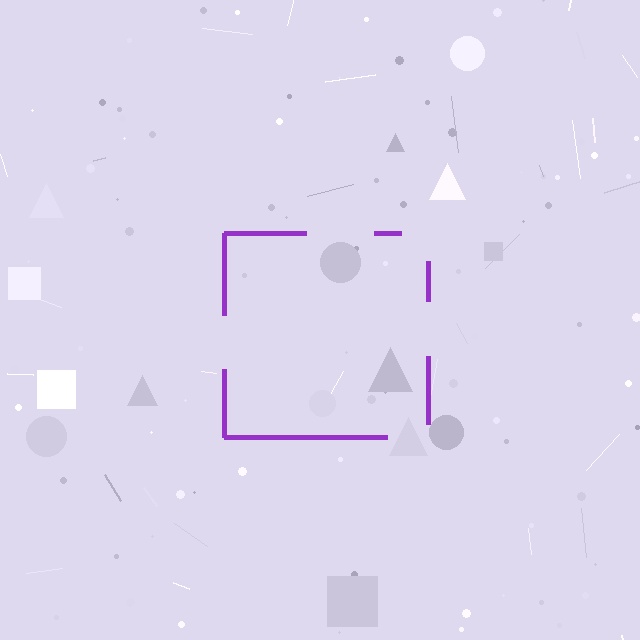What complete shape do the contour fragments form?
The contour fragments form a square.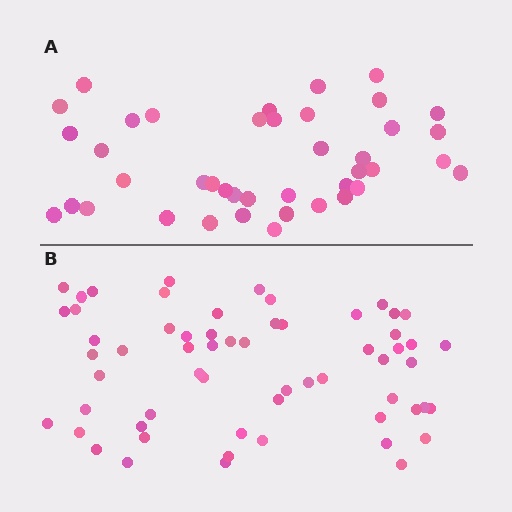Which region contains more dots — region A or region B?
Region B (the bottom region) has more dots.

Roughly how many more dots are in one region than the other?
Region B has approximately 20 more dots than region A.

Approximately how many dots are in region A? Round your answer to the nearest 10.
About 40 dots. (The exact count is 41, which rounds to 40.)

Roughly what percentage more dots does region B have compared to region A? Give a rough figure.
About 45% more.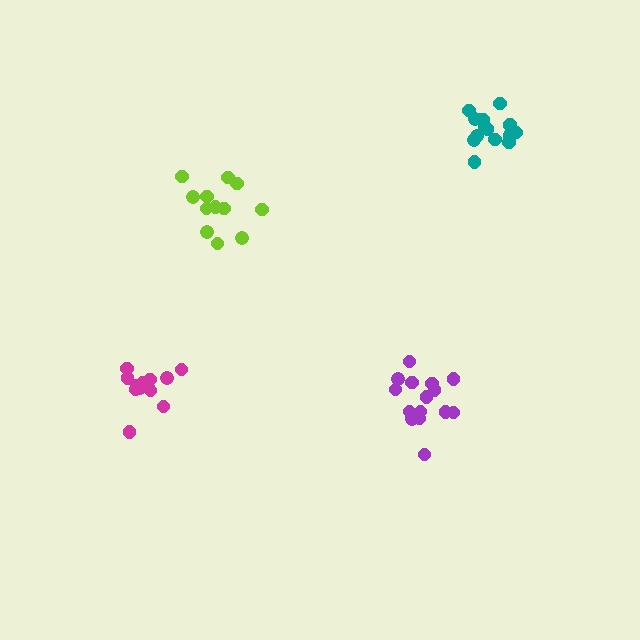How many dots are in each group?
Group 1: 16 dots, Group 2: 12 dots, Group 3: 13 dots, Group 4: 17 dots (58 total).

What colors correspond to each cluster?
The clusters are colored: purple, lime, magenta, teal.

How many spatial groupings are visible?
There are 4 spatial groupings.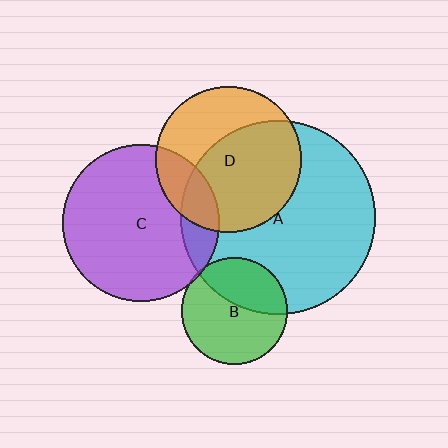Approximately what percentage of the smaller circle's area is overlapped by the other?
Approximately 5%.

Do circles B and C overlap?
Yes.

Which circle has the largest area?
Circle A (cyan).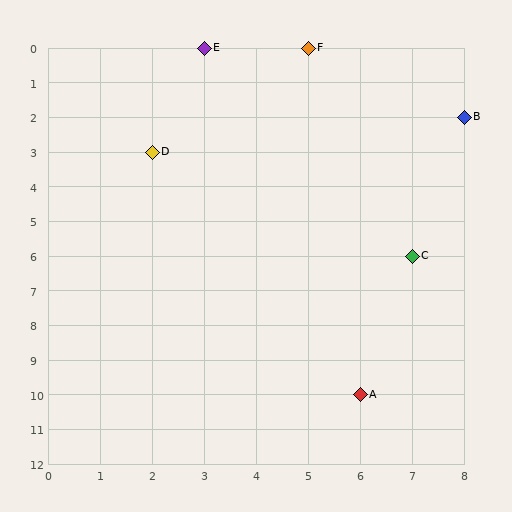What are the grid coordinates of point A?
Point A is at grid coordinates (6, 10).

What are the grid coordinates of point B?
Point B is at grid coordinates (8, 2).